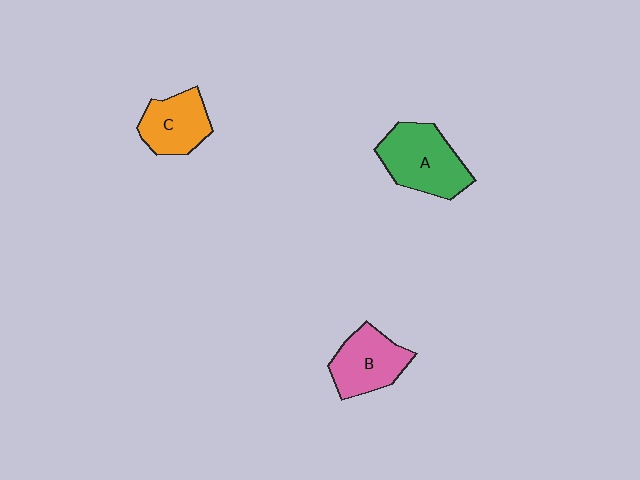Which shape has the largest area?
Shape A (green).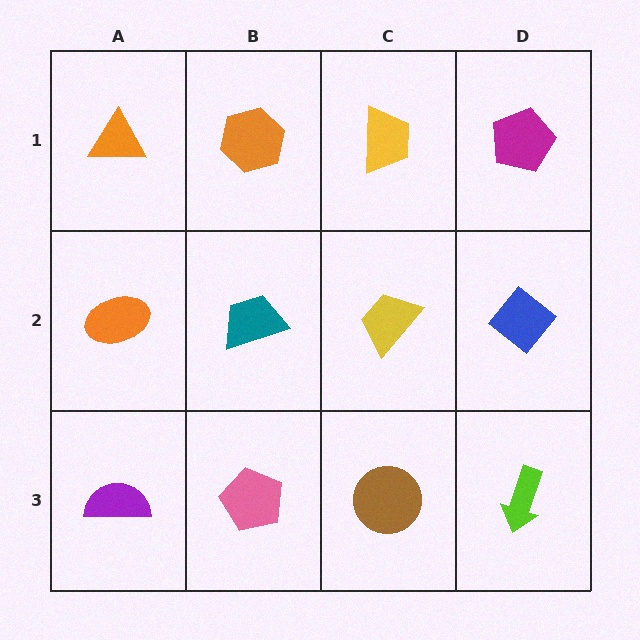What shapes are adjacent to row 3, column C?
A yellow trapezoid (row 2, column C), a pink pentagon (row 3, column B), a lime arrow (row 3, column D).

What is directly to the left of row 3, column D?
A brown circle.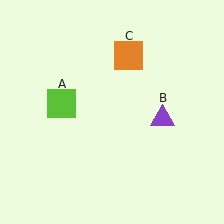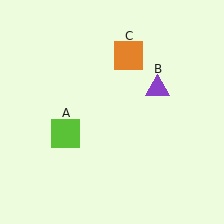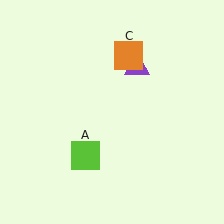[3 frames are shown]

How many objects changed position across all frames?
2 objects changed position: lime square (object A), purple triangle (object B).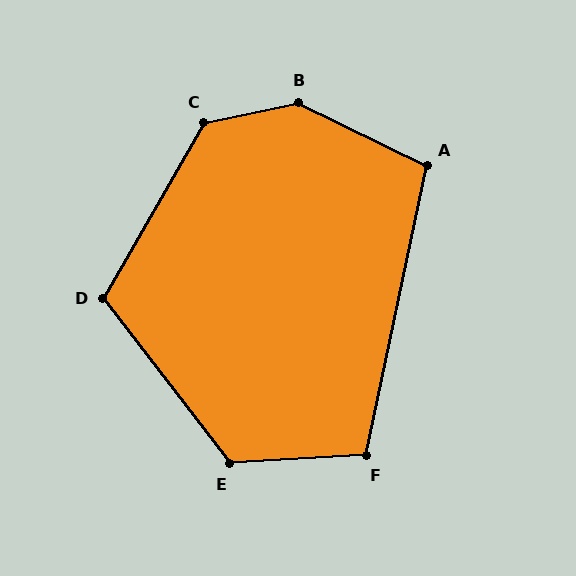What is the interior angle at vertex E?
Approximately 124 degrees (obtuse).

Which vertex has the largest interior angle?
B, at approximately 142 degrees.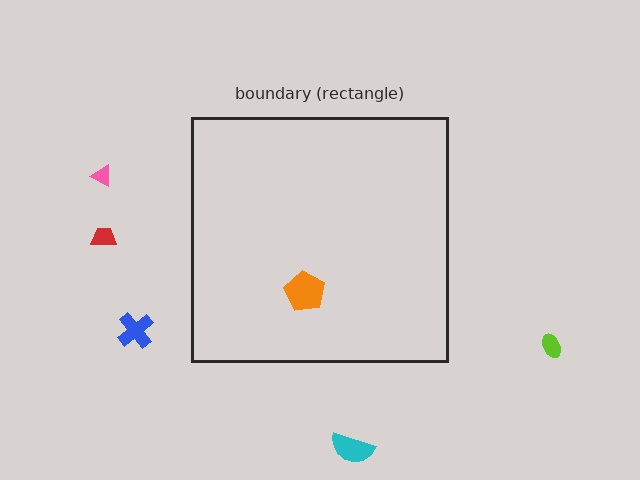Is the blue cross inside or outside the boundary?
Outside.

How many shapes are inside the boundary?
1 inside, 5 outside.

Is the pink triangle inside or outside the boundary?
Outside.